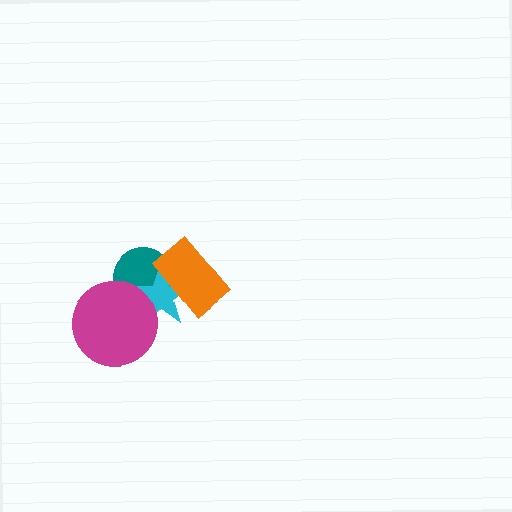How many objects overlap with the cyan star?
3 objects overlap with the cyan star.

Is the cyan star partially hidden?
Yes, it is partially covered by another shape.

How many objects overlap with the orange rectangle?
2 objects overlap with the orange rectangle.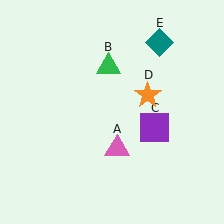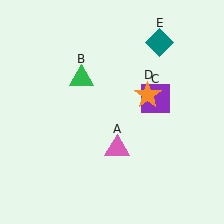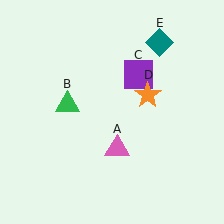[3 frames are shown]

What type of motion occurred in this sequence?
The green triangle (object B), purple square (object C) rotated counterclockwise around the center of the scene.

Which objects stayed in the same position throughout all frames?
Pink triangle (object A) and orange star (object D) and teal diamond (object E) remained stationary.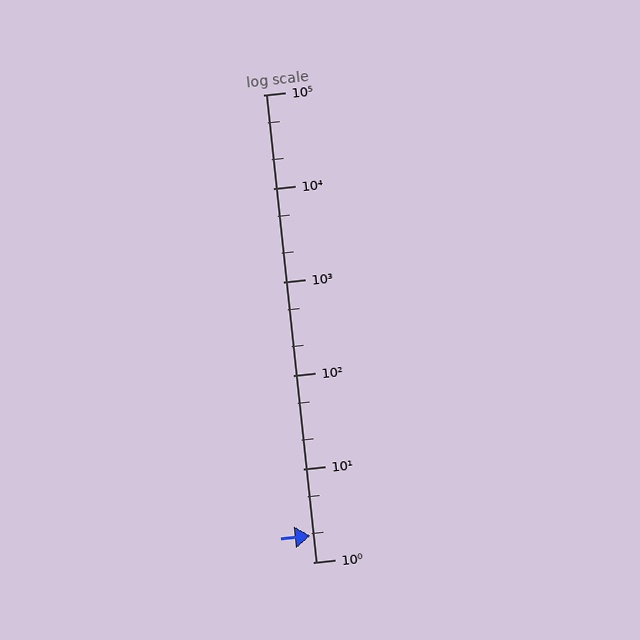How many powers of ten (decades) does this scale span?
The scale spans 5 decades, from 1 to 100000.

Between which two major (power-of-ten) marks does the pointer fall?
The pointer is between 1 and 10.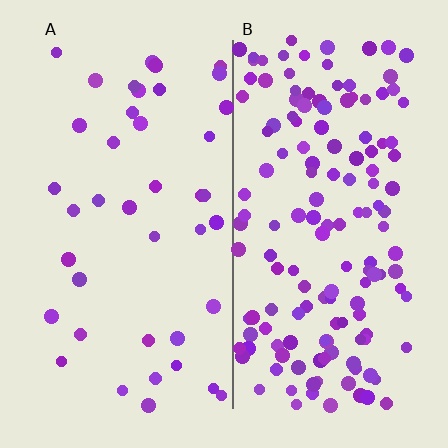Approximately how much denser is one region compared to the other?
Approximately 3.6× — region B over region A.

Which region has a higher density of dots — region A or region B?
B (the right).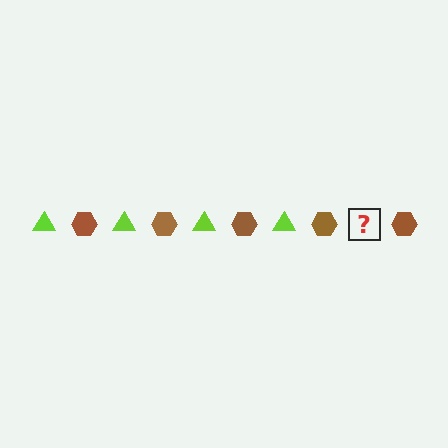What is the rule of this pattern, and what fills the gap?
The rule is that the pattern alternates between lime triangle and brown hexagon. The gap should be filled with a lime triangle.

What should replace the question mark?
The question mark should be replaced with a lime triangle.